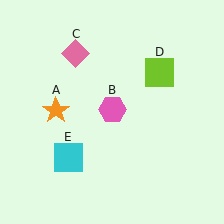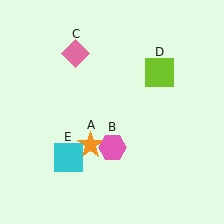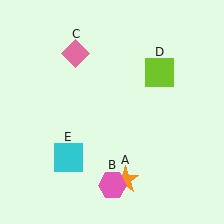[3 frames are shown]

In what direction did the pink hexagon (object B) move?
The pink hexagon (object B) moved down.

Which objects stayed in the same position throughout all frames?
Pink diamond (object C) and lime square (object D) and cyan square (object E) remained stationary.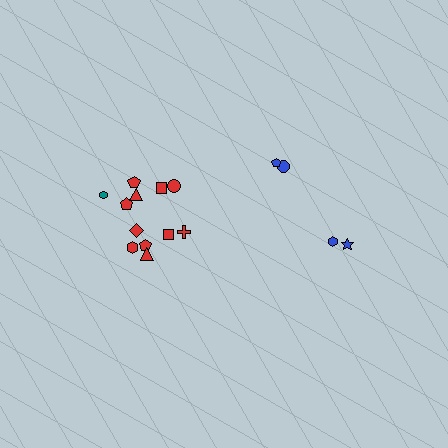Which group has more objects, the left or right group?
The left group.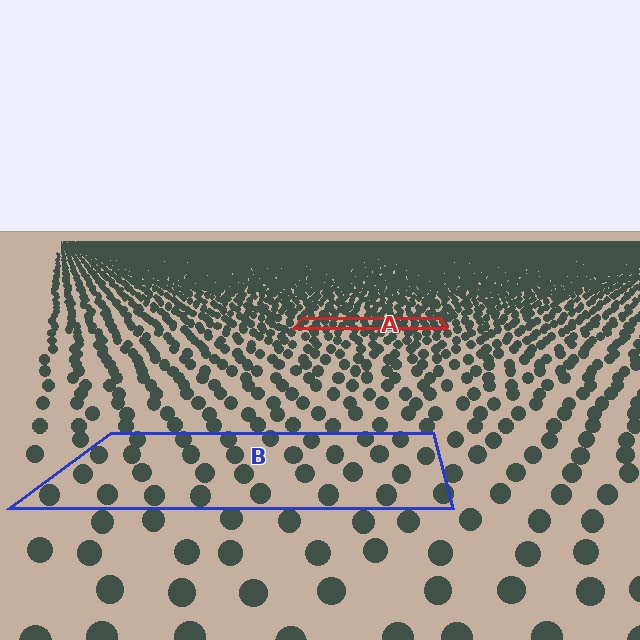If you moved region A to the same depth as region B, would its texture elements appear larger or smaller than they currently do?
They would appear larger. At a closer depth, the same texture elements are projected at a bigger on-screen size.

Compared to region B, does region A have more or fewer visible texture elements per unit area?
Region A has more texture elements per unit area — they are packed more densely because it is farther away.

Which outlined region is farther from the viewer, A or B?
Region A is farther from the viewer — the texture elements inside it appear smaller and more densely packed.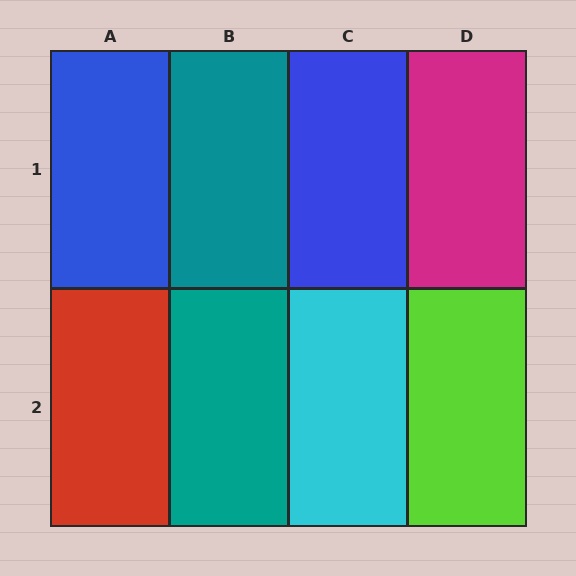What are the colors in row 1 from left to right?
Blue, teal, blue, magenta.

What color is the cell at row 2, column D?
Lime.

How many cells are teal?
2 cells are teal.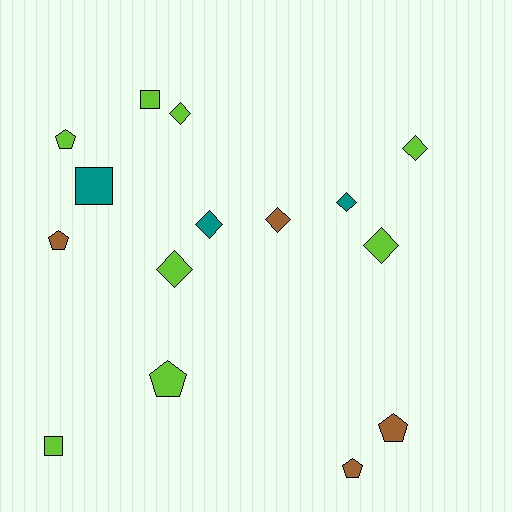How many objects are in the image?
There are 15 objects.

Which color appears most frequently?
Lime, with 8 objects.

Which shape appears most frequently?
Diamond, with 7 objects.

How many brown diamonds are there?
There is 1 brown diamond.